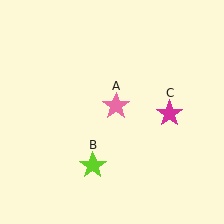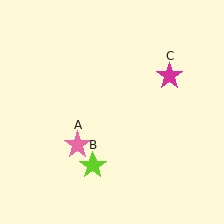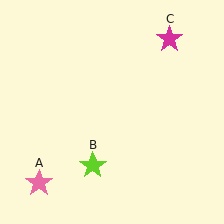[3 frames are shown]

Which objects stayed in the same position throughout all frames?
Lime star (object B) remained stationary.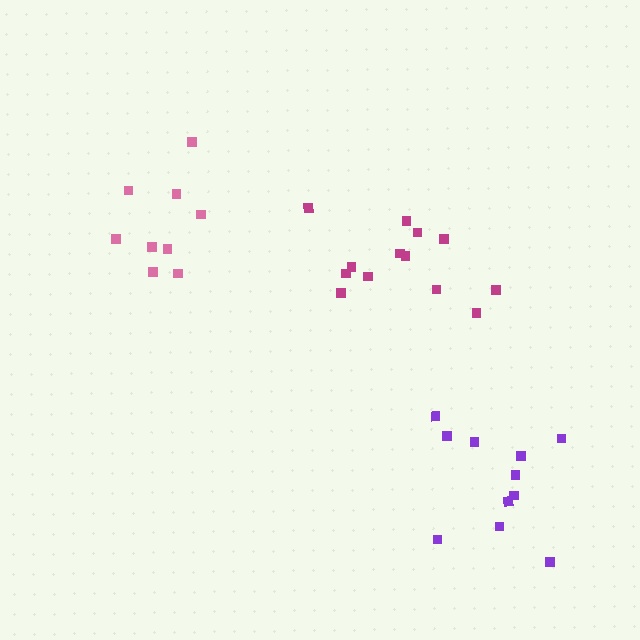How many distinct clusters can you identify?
There are 3 distinct clusters.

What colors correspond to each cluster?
The clusters are colored: pink, magenta, purple.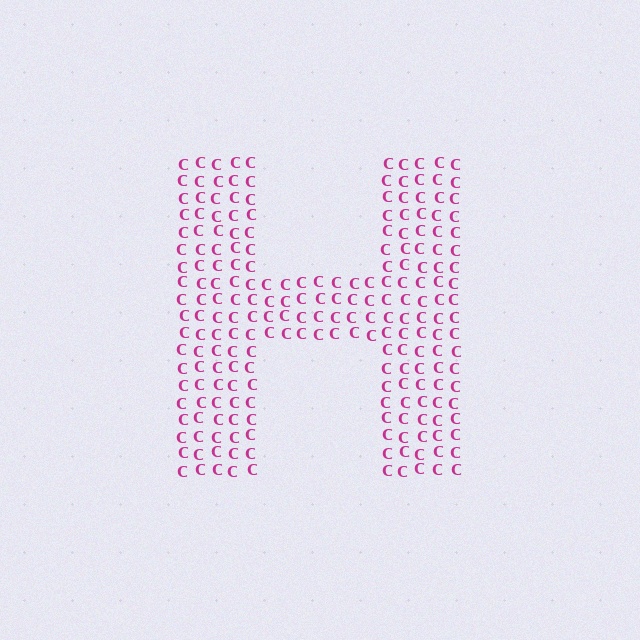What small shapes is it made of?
It is made of small letter C's.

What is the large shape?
The large shape is the letter H.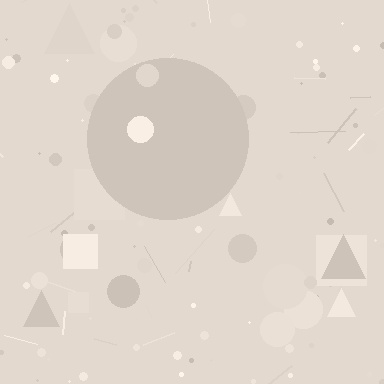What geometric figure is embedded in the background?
A circle is embedded in the background.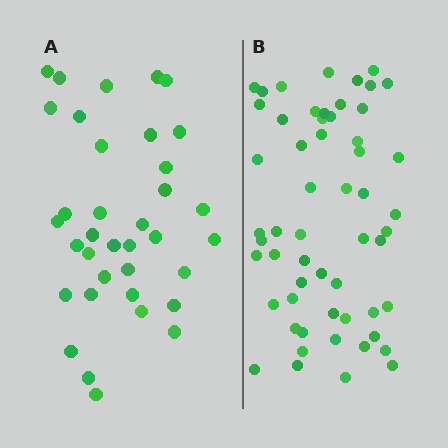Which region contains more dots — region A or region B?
Region B (the right region) has more dots.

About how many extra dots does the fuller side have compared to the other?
Region B has approximately 20 more dots than region A.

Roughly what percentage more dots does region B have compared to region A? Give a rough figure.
About 55% more.